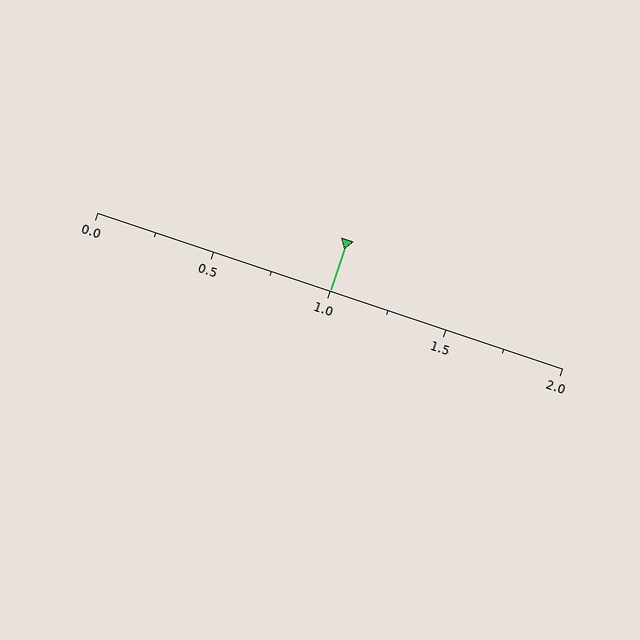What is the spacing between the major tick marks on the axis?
The major ticks are spaced 0.5 apart.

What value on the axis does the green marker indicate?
The marker indicates approximately 1.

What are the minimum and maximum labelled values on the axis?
The axis runs from 0.0 to 2.0.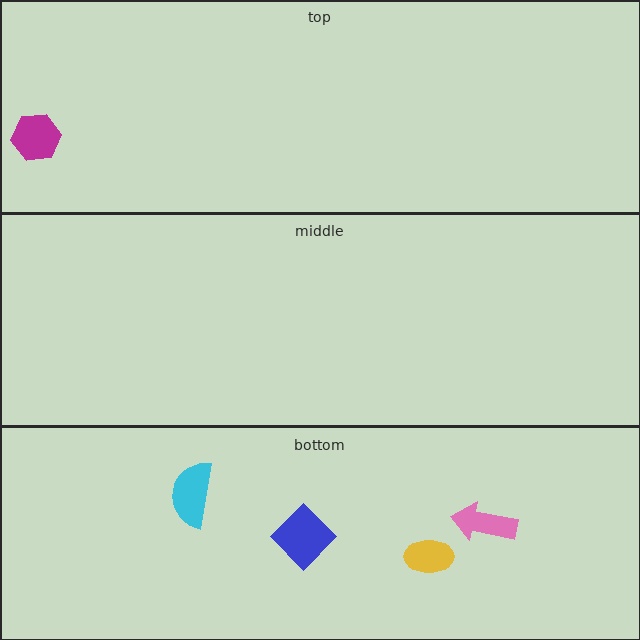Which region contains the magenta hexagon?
The top region.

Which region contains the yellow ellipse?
The bottom region.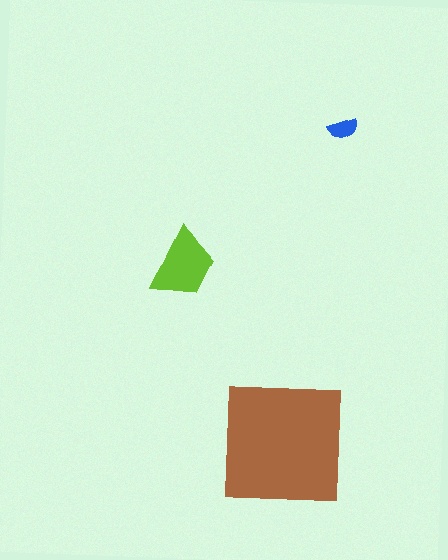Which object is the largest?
The brown square.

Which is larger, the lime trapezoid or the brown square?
The brown square.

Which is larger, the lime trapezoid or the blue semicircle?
The lime trapezoid.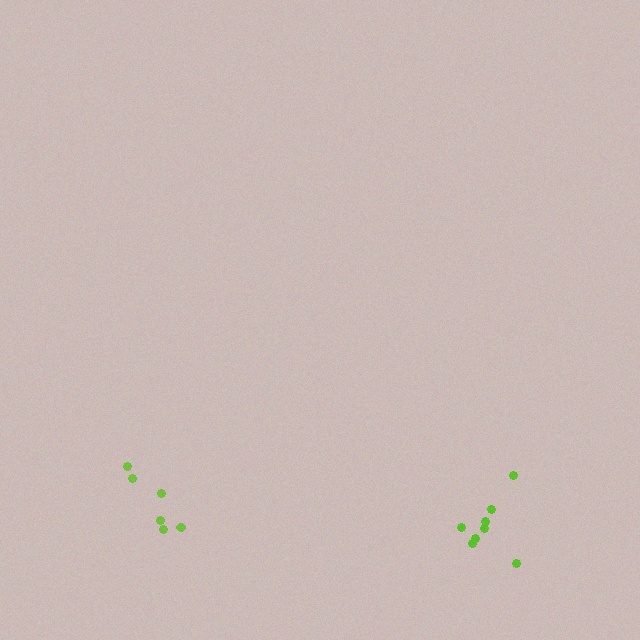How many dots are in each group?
Group 1: 8 dots, Group 2: 6 dots (14 total).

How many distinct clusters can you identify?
There are 2 distinct clusters.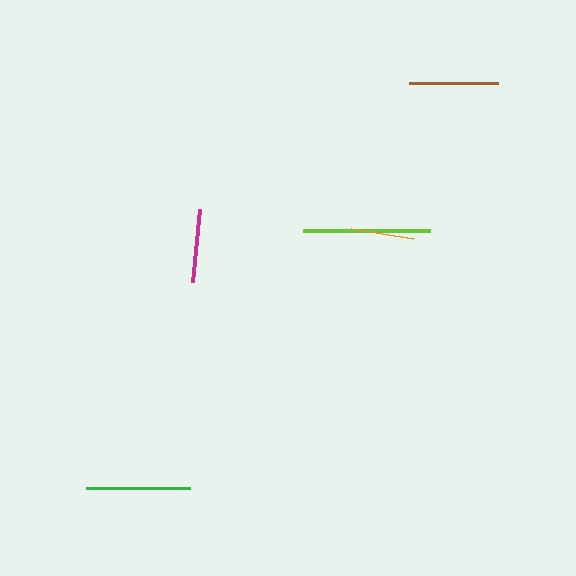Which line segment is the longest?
The lime line is the longest at approximately 127 pixels.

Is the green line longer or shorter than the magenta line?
The green line is longer than the magenta line.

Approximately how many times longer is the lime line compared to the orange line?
The lime line is approximately 2.0 times the length of the orange line.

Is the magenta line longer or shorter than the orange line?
The magenta line is longer than the orange line.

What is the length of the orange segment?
The orange segment is approximately 62 pixels long.